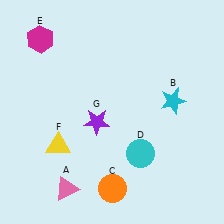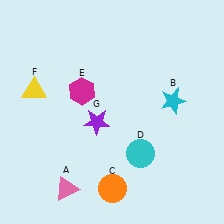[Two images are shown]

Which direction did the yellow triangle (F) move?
The yellow triangle (F) moved up.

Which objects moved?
The objects that moved are: the magenta hexagon (E), the yellow triangle (F).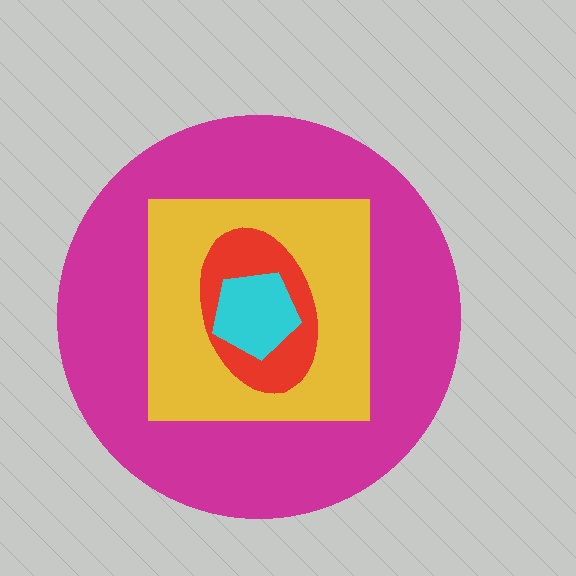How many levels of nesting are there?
4.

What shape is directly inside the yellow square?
The red ellipse.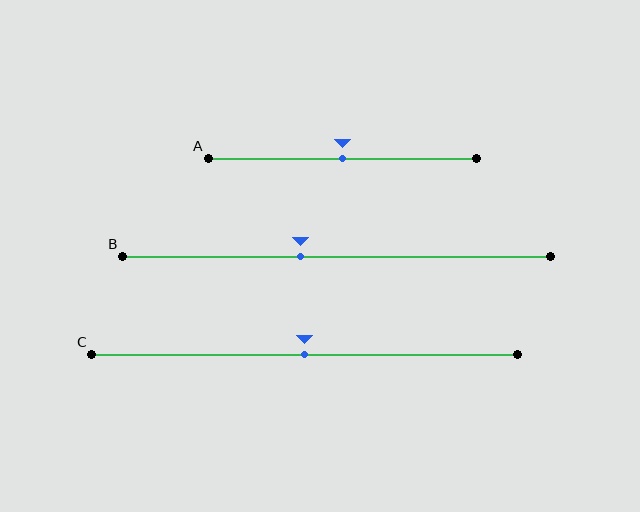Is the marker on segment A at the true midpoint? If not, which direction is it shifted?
Yes, the marker on segment A is at the true midpoint.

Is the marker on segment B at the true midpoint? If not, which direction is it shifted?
No, the marker on segment B is shifted to the left by about 9% of the segment length.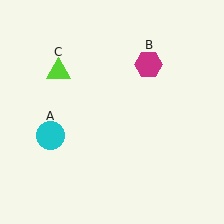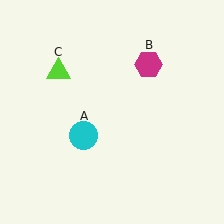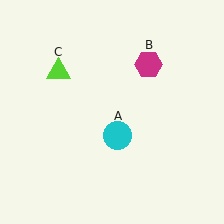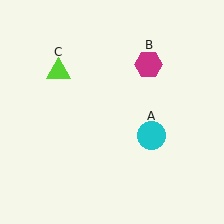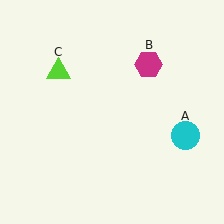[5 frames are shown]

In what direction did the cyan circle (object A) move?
The cyan circle (object A) moved right.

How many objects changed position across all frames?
1 object changed position: cyan circle (object A).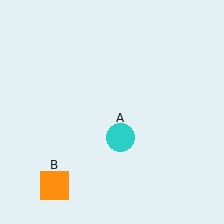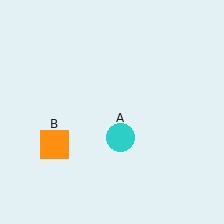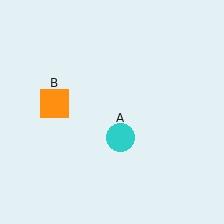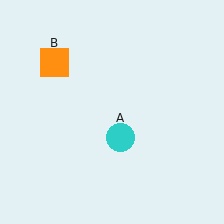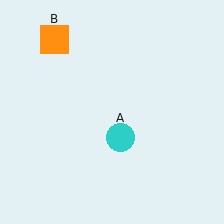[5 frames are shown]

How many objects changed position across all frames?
1 object changed position: orange square (object B).